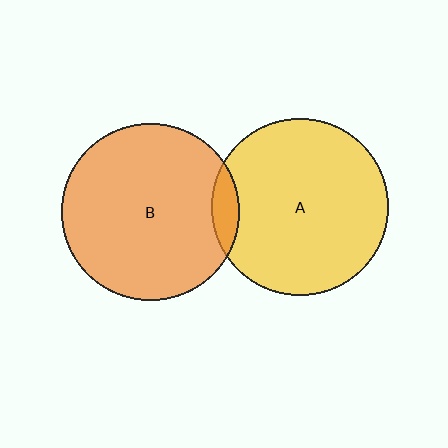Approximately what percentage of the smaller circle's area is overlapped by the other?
Approximately 5%.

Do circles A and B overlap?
Yes.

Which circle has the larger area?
Circle B (orange).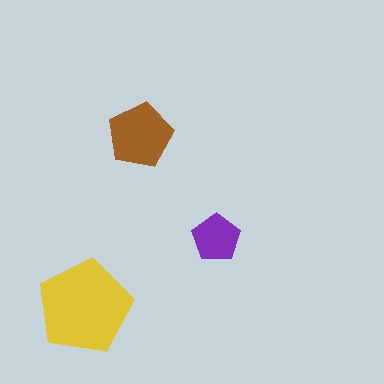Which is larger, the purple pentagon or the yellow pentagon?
The yellow one.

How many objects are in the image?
There are 3 objects in the image.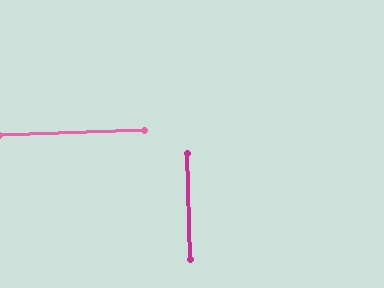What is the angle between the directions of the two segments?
Approximately 90 degrees.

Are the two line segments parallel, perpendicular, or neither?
Perpendicular — they meet at approximately 90°.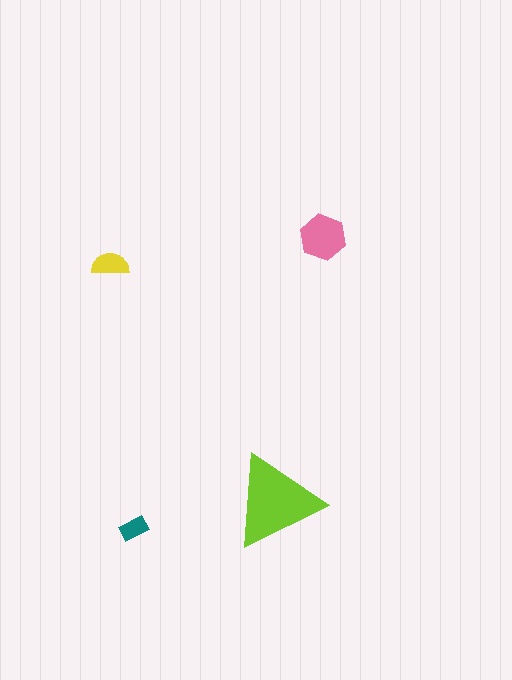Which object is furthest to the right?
The pink hexagon is rightmost.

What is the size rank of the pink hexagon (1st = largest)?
2nd.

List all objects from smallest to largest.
The teal rectangle, the yellow semicircle, the pink hexagon, the lime triangle.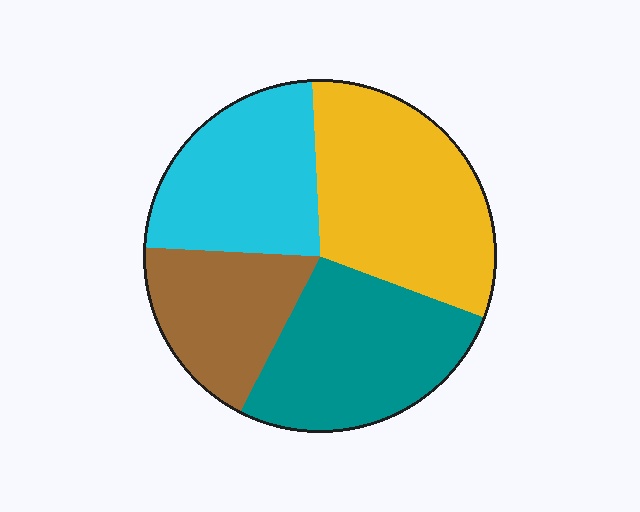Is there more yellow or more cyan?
Yellow.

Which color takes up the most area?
Yellow, at roughly 30%.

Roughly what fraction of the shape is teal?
Teal covers roughly 25% of the shape.